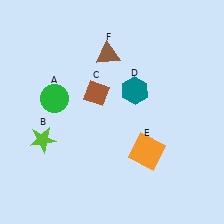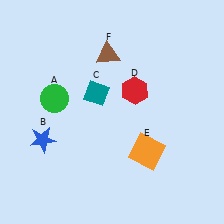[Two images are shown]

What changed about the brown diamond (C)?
In Image 1, C is brown. In Image 2, it changed to teal.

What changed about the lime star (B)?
In Image 1, B is lime. In Image 2, it changed to blue.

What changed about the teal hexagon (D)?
In Image 1, D is teal. In Image 2, it changed to red.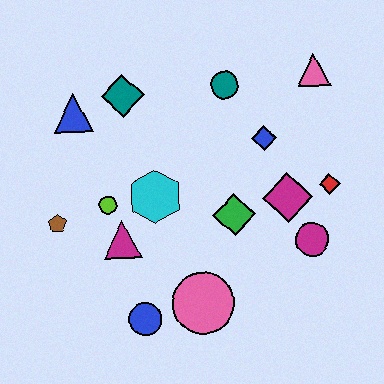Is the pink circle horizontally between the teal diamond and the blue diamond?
Yes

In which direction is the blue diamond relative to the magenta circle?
The blue diamond is above the magenta circle.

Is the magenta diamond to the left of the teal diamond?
No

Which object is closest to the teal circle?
The blue diamond is closest to the teal circle.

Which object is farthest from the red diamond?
The brown pentagon is farthest from the red diamond.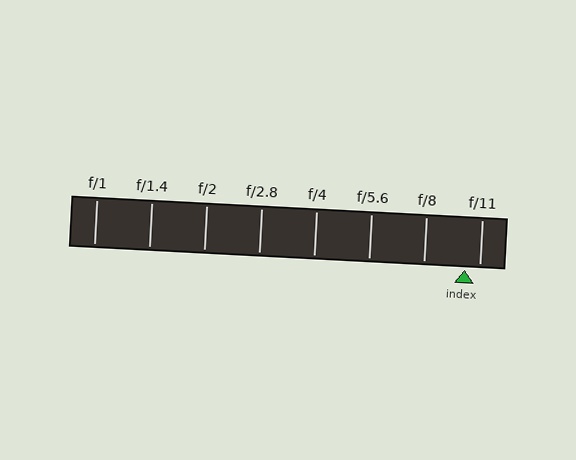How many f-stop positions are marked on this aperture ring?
There are 8 f-stop positions marked.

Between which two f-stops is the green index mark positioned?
The index mark is between f/8 and f/11.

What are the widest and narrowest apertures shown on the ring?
The widest aperture shown is f/1 and the narrowest is f/11.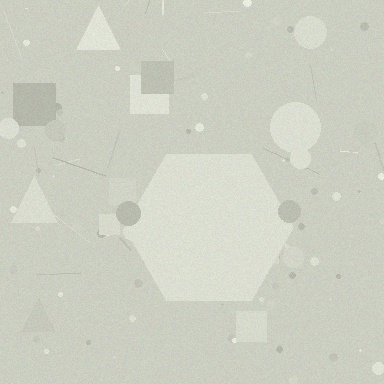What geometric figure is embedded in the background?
A hexagon is embedded in the background.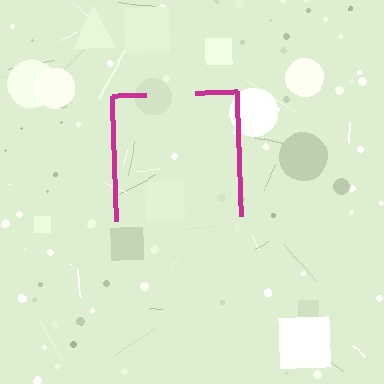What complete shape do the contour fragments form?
The contour fragments form a square.